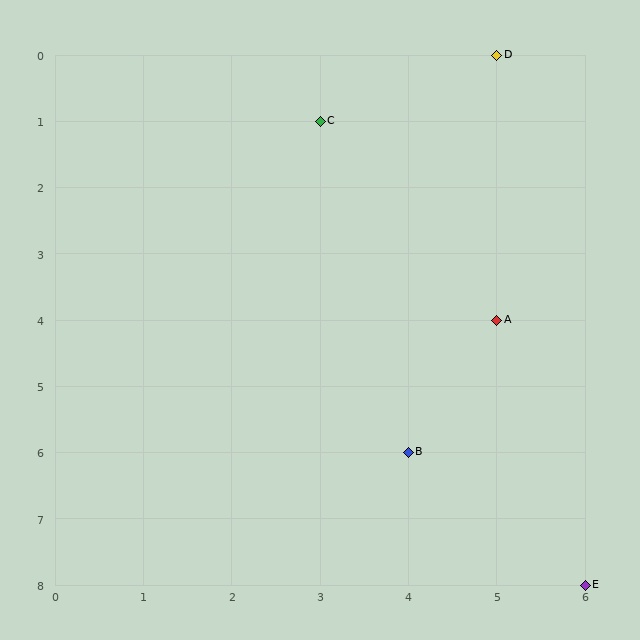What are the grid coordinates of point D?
Point D is at grid coordinates (5, 0).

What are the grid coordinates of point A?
Point A is at grid coordinates (5, 4).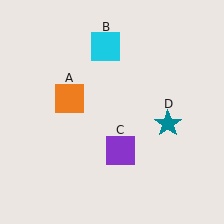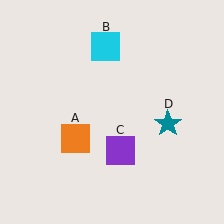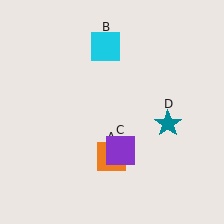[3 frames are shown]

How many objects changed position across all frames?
1 object changed position: orange square (object A).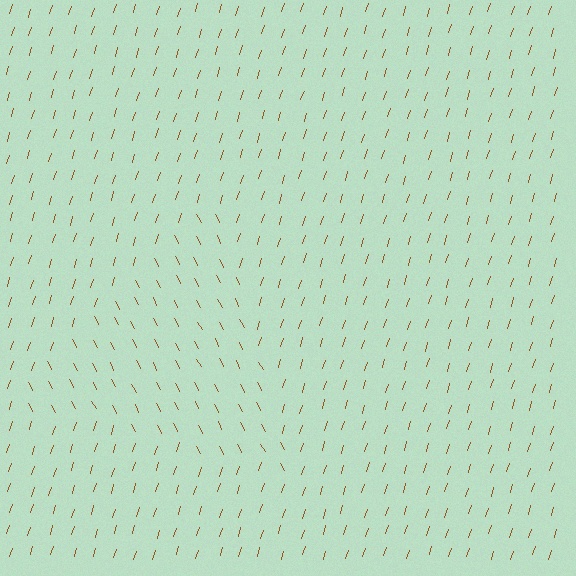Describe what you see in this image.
The image is filled with small brown line segments. A triangle region in the image has lines oriented differently from the surrounding lines, creating a visible texture boundary.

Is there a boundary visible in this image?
Yes, there is a texture boundary formed by a change in line orientation.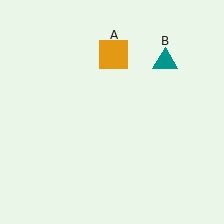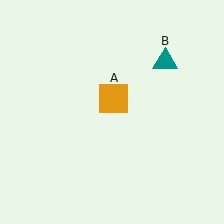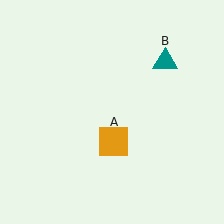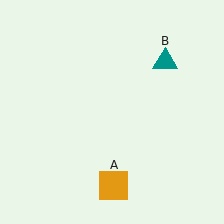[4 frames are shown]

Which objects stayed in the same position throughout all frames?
Teal triangle (object B) remained stationary.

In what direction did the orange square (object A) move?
The orange square (object A) moved down.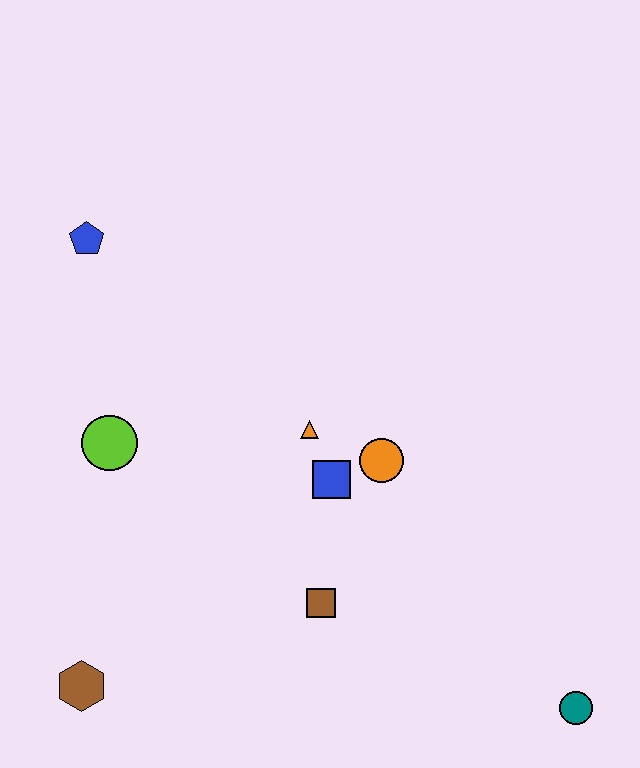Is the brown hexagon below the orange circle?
Yes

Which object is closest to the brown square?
The blue square is closest to the brown square.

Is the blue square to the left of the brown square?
No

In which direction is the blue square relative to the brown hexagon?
The blue square is to the right of the brown hexagon.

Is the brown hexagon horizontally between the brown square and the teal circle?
No